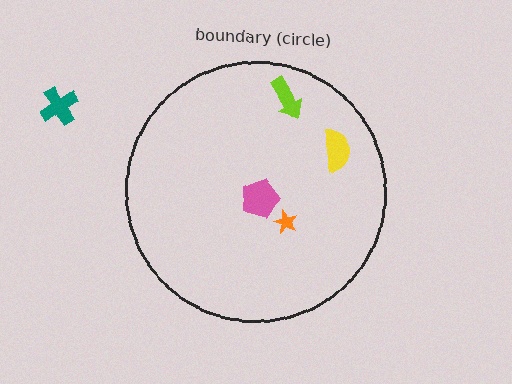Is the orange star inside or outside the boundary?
Inside.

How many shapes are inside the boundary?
4 inside, 1 outside.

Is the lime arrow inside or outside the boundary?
Inside.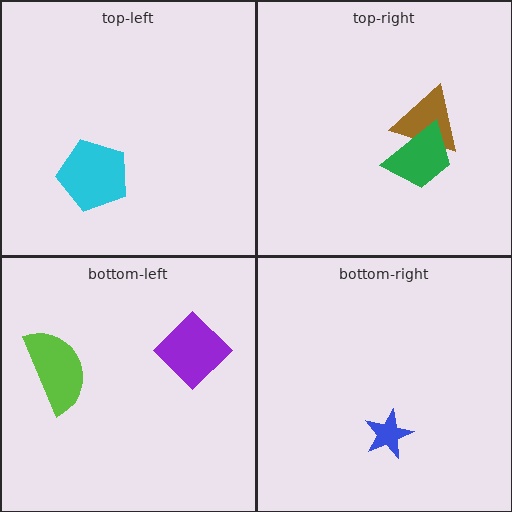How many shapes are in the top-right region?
2.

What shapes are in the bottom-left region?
The lime semicircle, the purple diamond.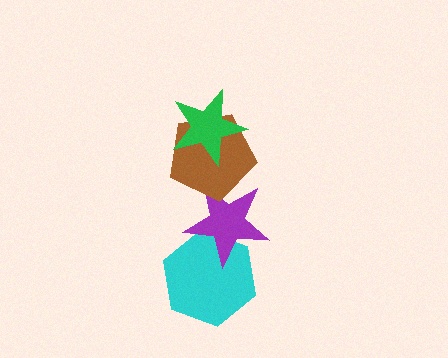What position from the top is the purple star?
The purple star is 3rd from the top.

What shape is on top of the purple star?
The brown pentagon is on top of the purple star.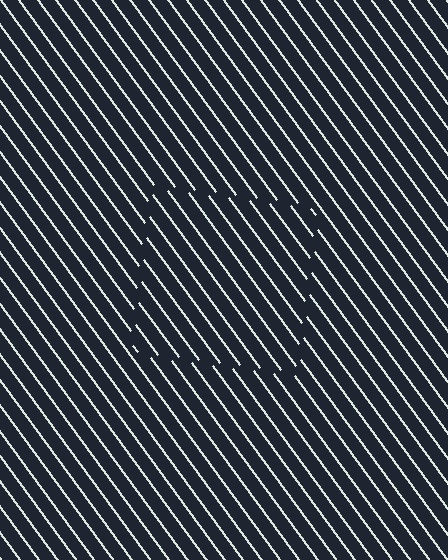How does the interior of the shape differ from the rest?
The interior of the shape contains the same grating, shifted by half a period — the contour is defined by the phase discontinuity where line-ends from the inner and outer gratings abut.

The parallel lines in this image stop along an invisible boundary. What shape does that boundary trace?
An illusory square. The interior of the shape contains the same grating, shifted by half a period — the contour is defined by the phase discontinuity where line-ends from the inner and outer gratings abut.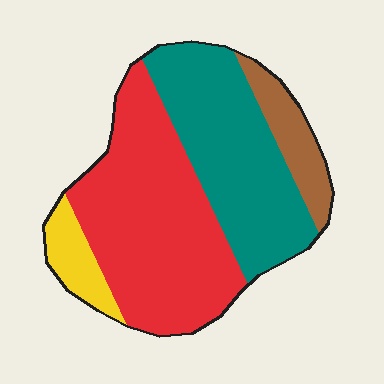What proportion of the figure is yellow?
Yellow covers 8% of the figure.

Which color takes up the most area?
Red, at roughly 45%.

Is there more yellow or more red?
Red.